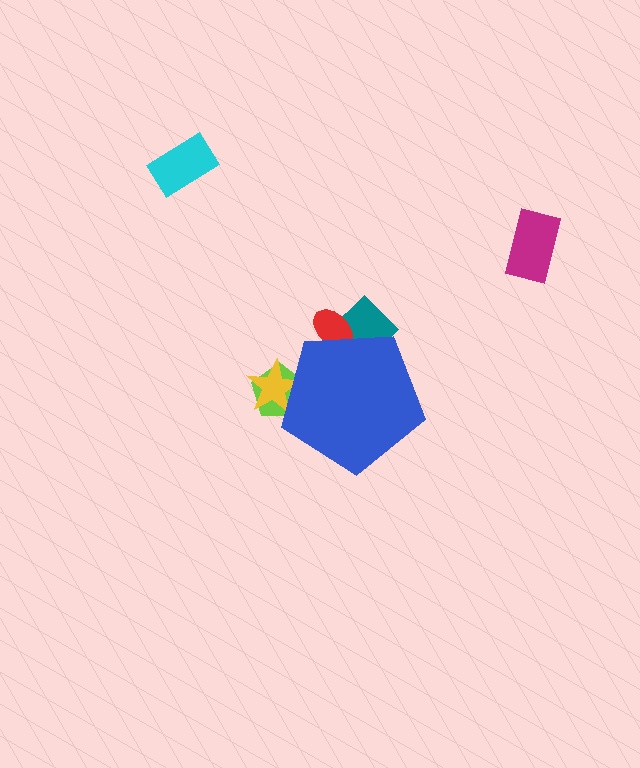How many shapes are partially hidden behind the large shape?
4 shapes are partially hidden.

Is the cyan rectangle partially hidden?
No, the cyan rectangle is fully visible.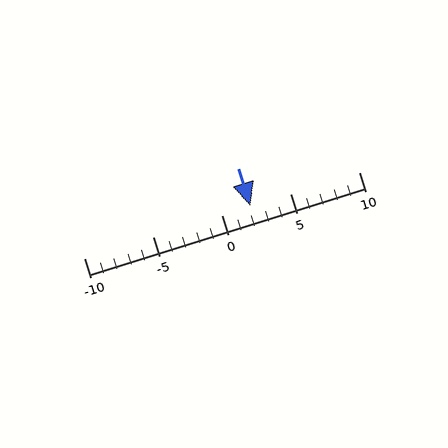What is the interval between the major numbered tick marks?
The major tick marks are spaced 5 units apart.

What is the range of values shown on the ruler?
The ruler shows values from -10 to 10.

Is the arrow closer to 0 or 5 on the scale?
The arrow is closer to 0.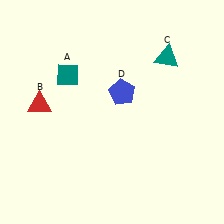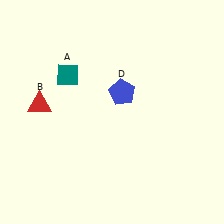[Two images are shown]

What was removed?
The teal triangle (C) was removed in Image 2.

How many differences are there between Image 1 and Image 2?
There is 1 difference between the two images.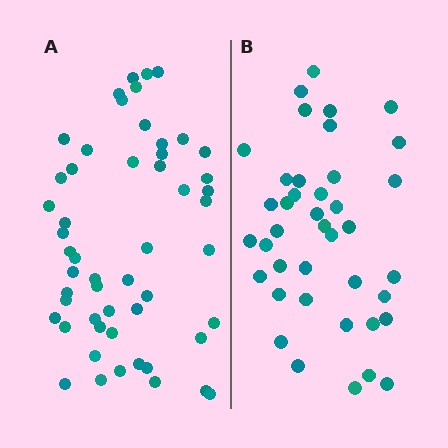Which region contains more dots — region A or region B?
Region A (the left region) has more dots.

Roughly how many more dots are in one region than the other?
Region A has approximately 15 more dots than region B.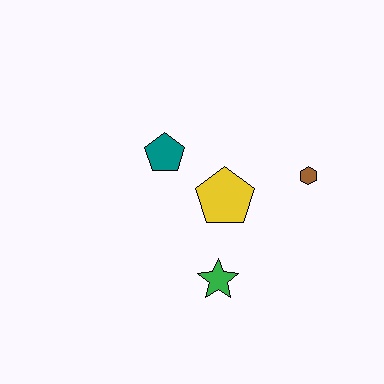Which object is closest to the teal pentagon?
The yellow pentagon is closest to the teal pentagon.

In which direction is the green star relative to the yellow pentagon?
The green star is below the yellow pentagon.